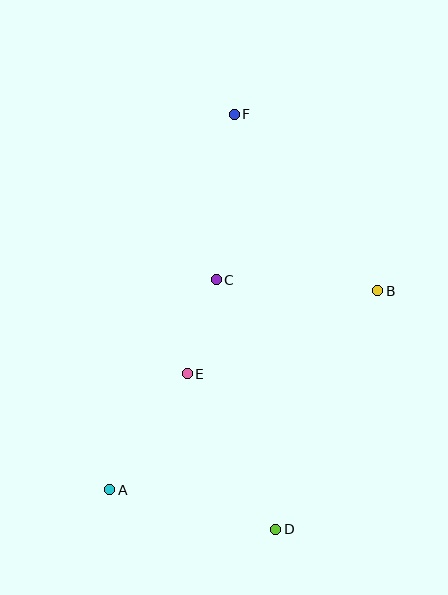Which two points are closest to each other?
Points C and E are closest to each other.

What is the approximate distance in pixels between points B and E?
The distance between B and E is approximately 208 pixels.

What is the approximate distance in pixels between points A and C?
The distance between A and C is approximately 236 pixels.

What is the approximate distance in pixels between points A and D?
The distance between A and D is approximately 170 pixels.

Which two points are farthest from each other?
Points D and F are farthest from each other.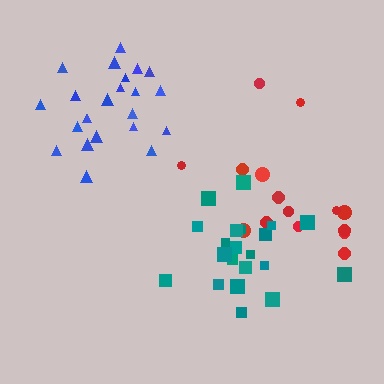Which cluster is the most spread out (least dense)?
Red.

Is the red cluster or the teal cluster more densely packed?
Teal.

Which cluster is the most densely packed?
Blue.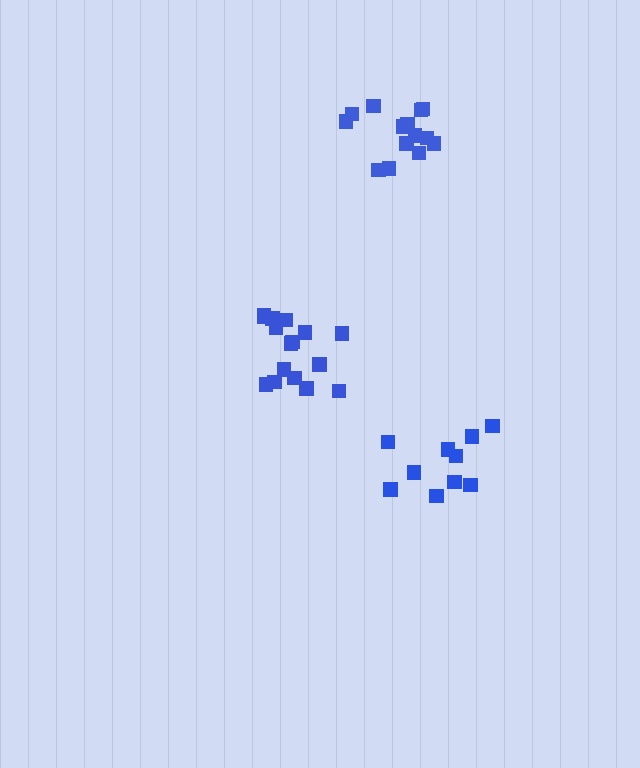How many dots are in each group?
Group 1: 10 dots, Group 2: 14 dots, Group 3: 16 dots (40 total).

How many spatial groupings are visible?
There are 3 spatial groupings.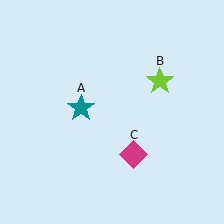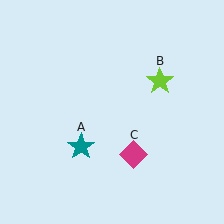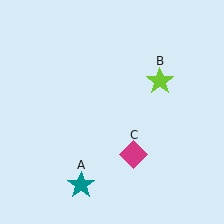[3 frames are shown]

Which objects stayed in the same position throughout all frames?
Lime star (object B) and magenta diamond (object C) remained stationary.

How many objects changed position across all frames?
1 object changed position: teal star (object A).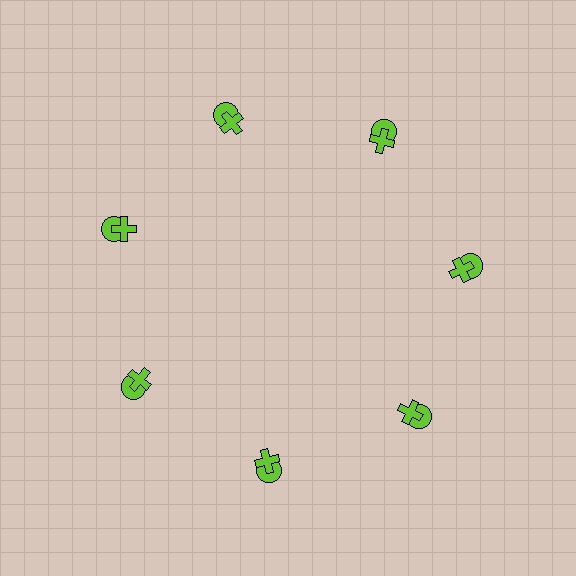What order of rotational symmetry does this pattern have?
This pattern has 7-fold rotational symmetry.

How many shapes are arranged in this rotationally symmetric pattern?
There are 14 shapes, arranged in 7 groups of 2.